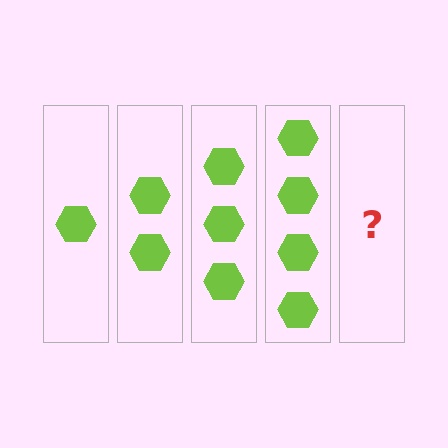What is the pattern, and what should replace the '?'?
The pattern is that each step adds one more hexagon. The '?' should be 5 hexagons.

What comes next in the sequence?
The next element should be 5 hexagons.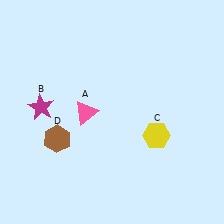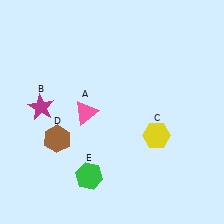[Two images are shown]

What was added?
A green hexagon (E) was added in Image 2.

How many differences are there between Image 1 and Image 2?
There is 1 difference between the two images.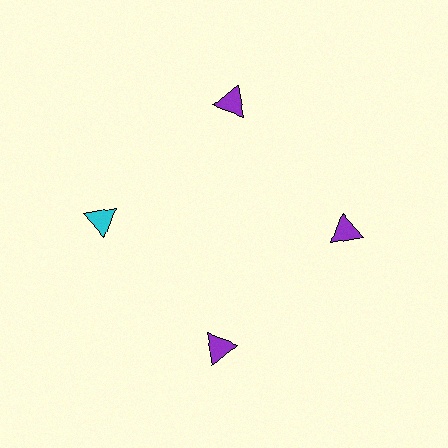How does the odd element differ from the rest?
It has a different color: cyan instead of purple.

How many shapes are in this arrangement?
There are 4 shapes arranged in a ring pattern.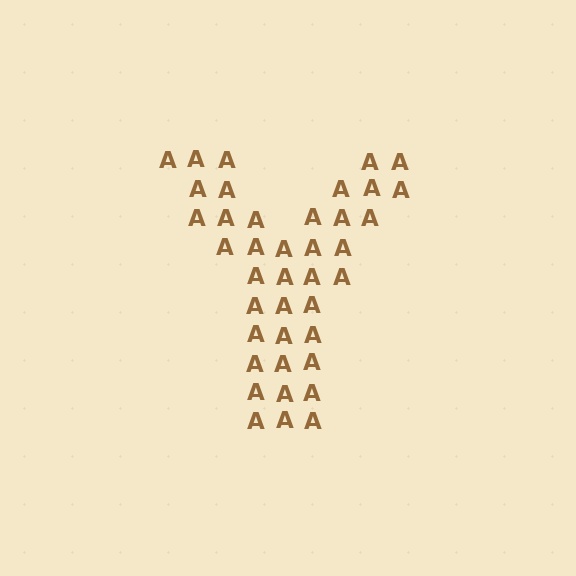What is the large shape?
The large shape is the letter Y.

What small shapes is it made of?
It is made of small letter A's.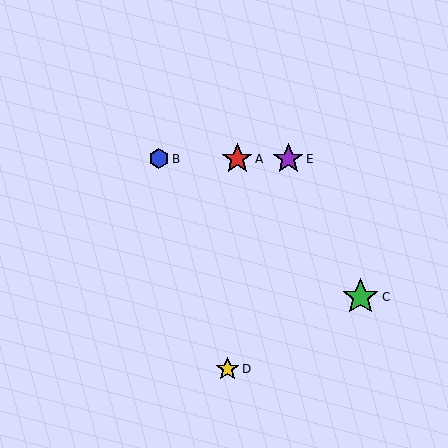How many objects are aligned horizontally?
3 objects (A, B, E) are aligned horizontally.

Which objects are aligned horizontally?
Objects A, B, E are aligned horizontally.